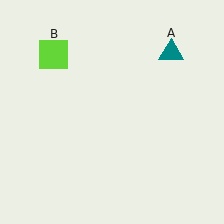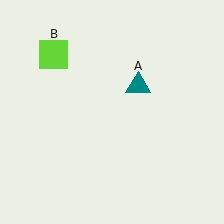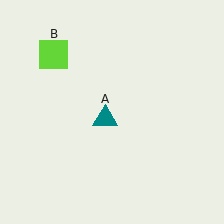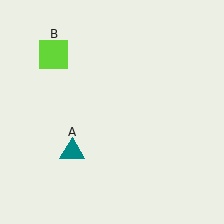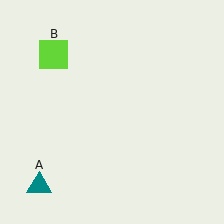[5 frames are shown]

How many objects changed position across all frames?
1 object changed position: teal triangle (object A).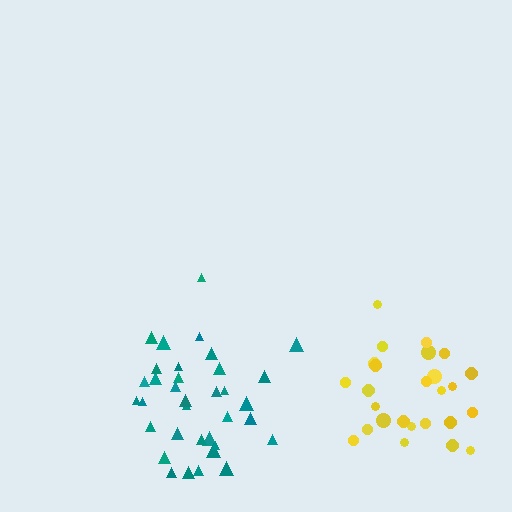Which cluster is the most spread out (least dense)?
Teal.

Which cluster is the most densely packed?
Yellow.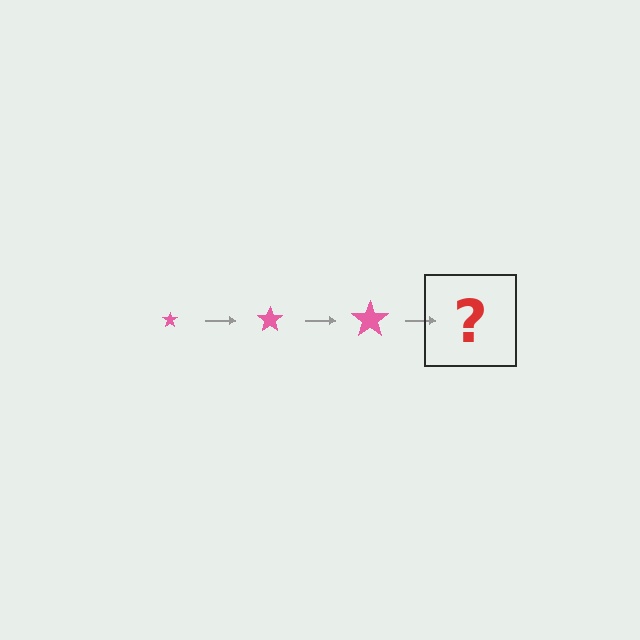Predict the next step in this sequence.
The next step is a pink star, larger than the previous one.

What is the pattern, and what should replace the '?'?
The pattern is that the star gets progressively larger each step. The '?' should be a pink star, larger than the previous one.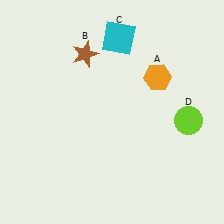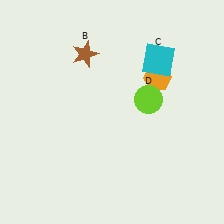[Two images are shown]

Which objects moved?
The objects that moved are: the cyan square (C), the lime circle (D).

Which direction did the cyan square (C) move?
The cyan square (C) moved right.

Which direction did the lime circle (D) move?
The lime circle (D) moved left.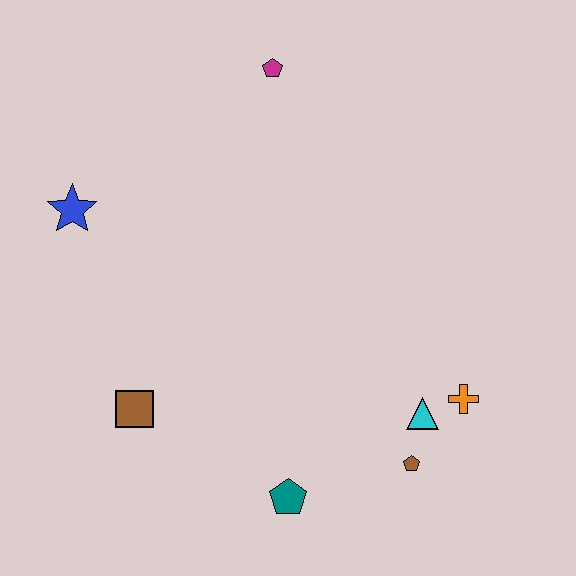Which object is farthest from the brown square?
The magenta pentagon is farthest from the brown square.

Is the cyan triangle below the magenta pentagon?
Yes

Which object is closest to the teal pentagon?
The brown pentagon is closest to the teal pentagon.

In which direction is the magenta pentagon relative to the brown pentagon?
The magenta pentagon is above the brown pentagon.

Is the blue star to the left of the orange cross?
Yes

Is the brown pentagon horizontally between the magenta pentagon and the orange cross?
Yes